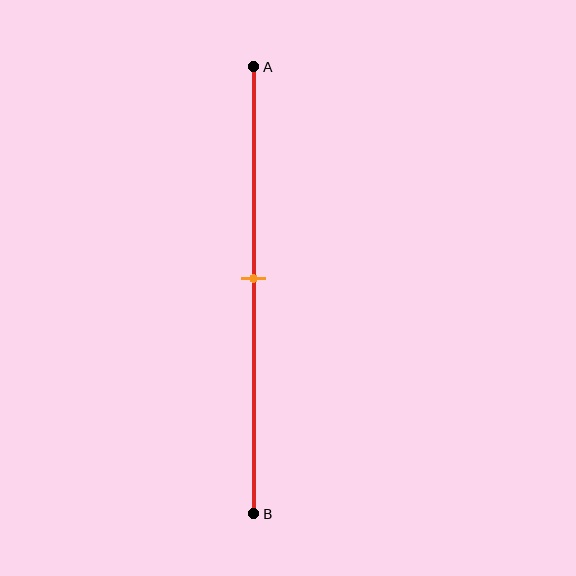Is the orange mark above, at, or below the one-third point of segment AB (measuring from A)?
The orange mark is below the one-third point of segment AB.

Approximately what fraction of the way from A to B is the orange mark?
The orange mark is approximately 45% of the way from A to B.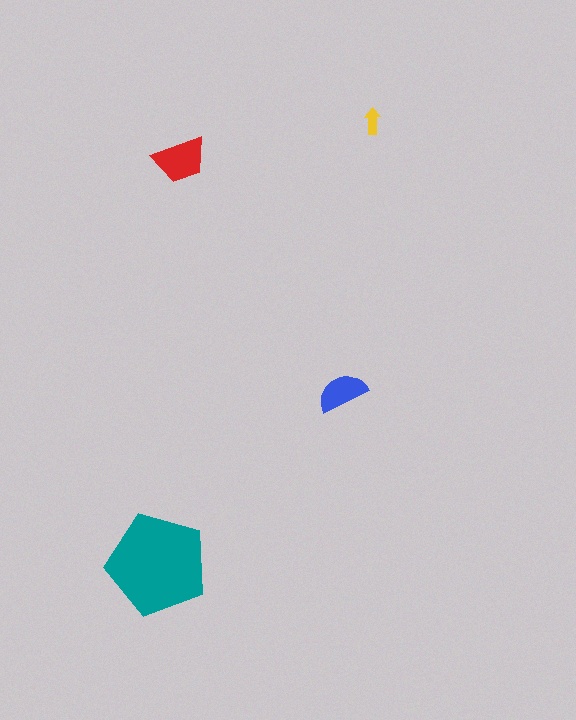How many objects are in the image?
There are 4 objects in the image.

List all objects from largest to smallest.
The teal pentagon, the red trapezoid, the blue semicircle, the yellow arrow.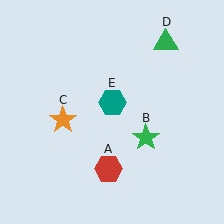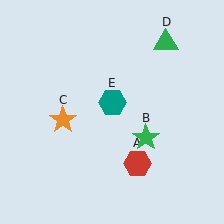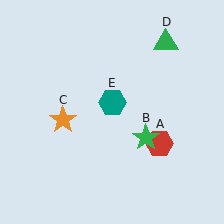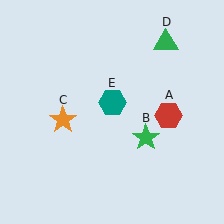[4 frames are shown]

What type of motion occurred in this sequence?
The red hexagon (object A) rotated counterclockwise around the center of the scene.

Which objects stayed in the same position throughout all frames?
Green star (object B) and orange star (object C) and green triangle (object D) and teal hexagon (object E) remained stationary.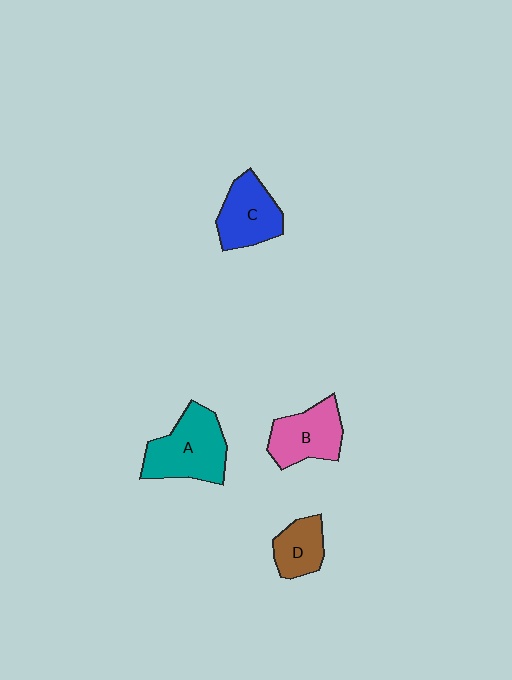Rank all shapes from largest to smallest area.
From largest to smallest: A (teal), B (pink), C (blue), D (brown).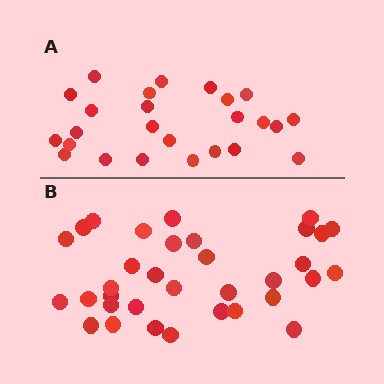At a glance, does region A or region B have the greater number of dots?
Region B (the bottom region) has more dots.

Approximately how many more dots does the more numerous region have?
Region B has roughly 8 or so more dots than region A.